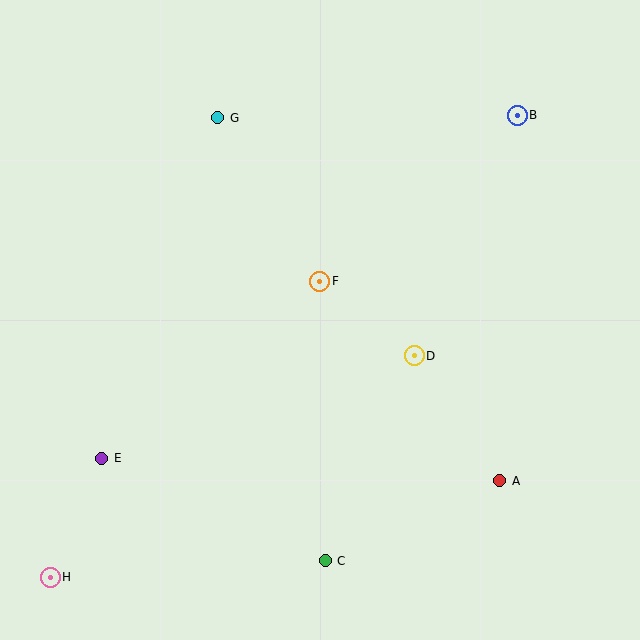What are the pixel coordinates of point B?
Point B is at (517, 115).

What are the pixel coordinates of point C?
Point C is at (325, 561).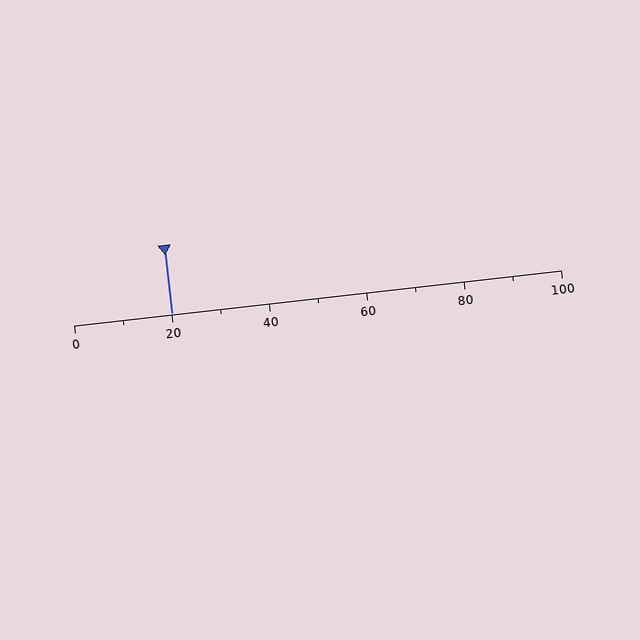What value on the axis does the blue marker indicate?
The marker indicates approximately 20.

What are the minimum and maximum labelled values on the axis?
The axis runs from 0 to 100.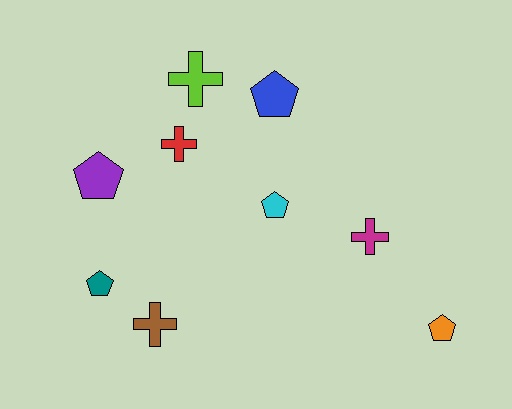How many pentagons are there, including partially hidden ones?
There are 5 pentagons.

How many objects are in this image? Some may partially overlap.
There are 9 objects.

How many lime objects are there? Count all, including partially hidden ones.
There is 1 lime object.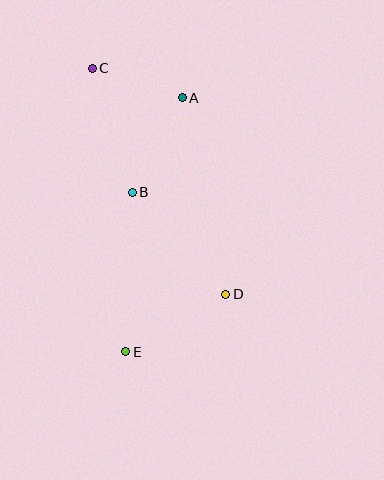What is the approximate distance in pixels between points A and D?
The distance between A and D is approximately 201 pixels.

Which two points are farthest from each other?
Points C and E are farthest from each other.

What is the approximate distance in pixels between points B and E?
The distance between B and E is approximately 160 pixels.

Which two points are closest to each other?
Points A and C are closest to each other.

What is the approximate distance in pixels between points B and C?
The distance between B and C is approximately 130 pixels.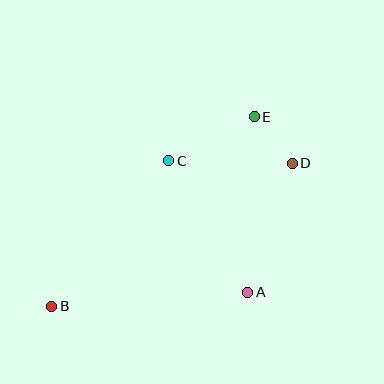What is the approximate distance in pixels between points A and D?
The distance between A and D is approximately 137 pixels.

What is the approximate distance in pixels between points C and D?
The distance between C and D is approximately 123 pixels.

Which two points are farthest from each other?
Points B and D are farthest from each other.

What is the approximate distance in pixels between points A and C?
The distance between A and C is approximately 154 pixels.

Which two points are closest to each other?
Points D and E are closest to each other.